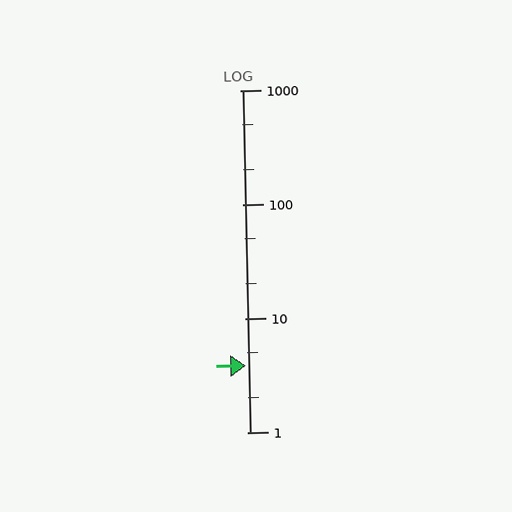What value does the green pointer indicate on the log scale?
The pointer indicates approximately 3.8.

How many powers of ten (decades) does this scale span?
The scale spans 3 decades, from 1 to 1000.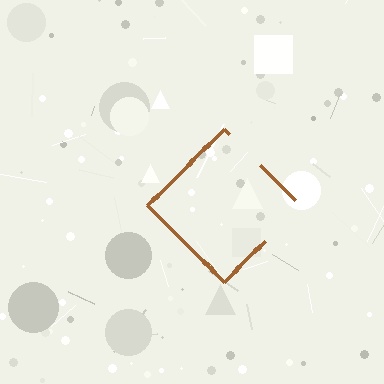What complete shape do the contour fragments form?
The contour fragments form a diamond.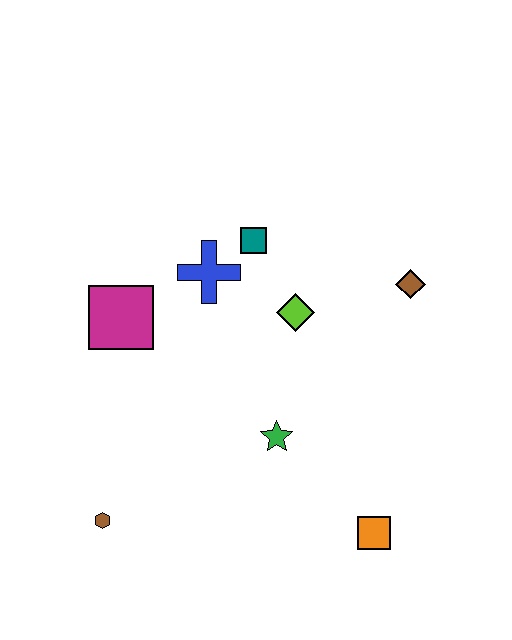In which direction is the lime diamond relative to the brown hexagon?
The lime diamond is above the brown hexagon.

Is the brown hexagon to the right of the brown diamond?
No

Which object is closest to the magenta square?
The blue cross is closest to the magenta square.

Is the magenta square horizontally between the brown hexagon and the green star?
Yes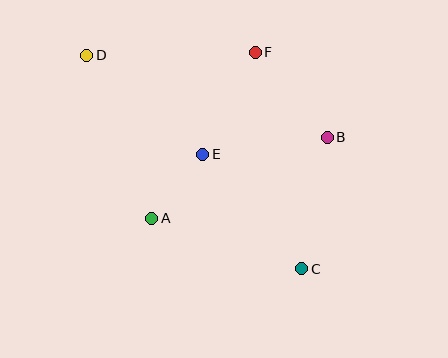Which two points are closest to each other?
Points A and E are closest to each other.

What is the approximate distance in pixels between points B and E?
The distance between B and E is approximately 126 pixels.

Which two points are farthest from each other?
Points C and D are farthest from each other.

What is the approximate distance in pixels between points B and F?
The distance between B and F is approximately 111 pixels.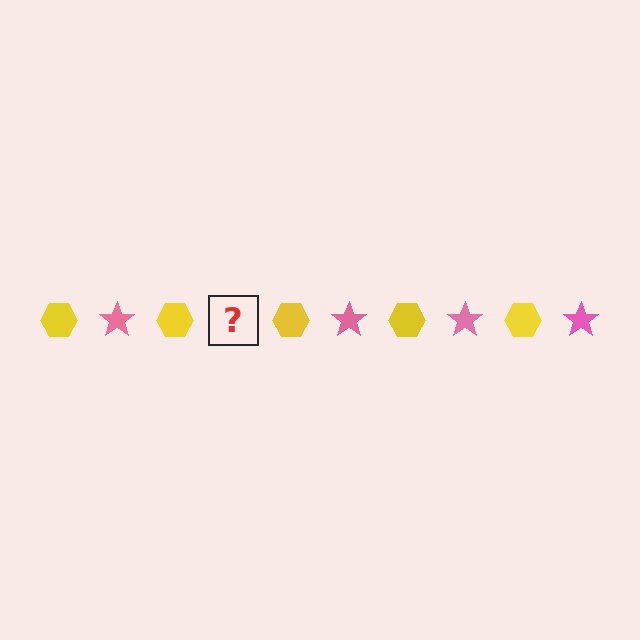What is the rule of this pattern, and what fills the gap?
The rule is that the pattern alternates between yellow hexagon and pink star. The gap should be filled with a pink star.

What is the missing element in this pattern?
The missing element is a pink star.